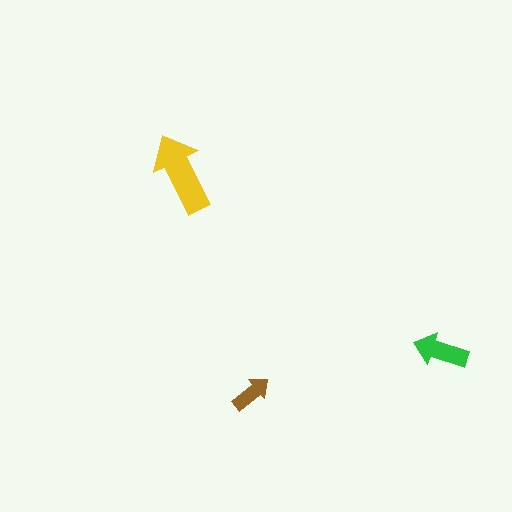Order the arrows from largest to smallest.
the yellow one, the green one, the brown one.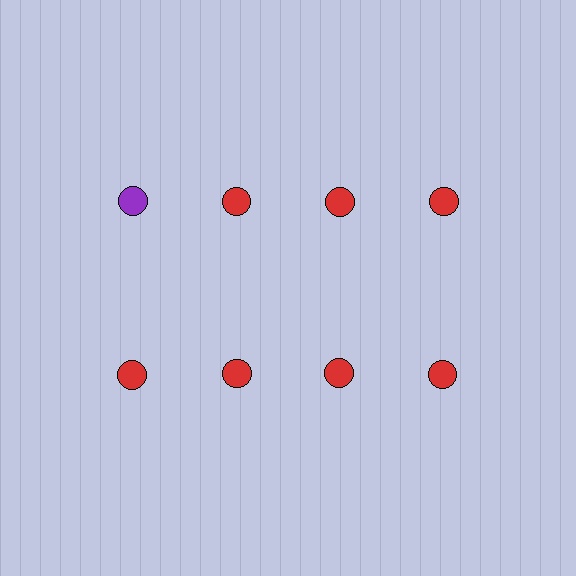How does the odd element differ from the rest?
It has a different color: purple instead of red.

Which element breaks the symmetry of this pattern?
The purple circle in the top row, leftmost column breaks the symmetry. All other shapes are red circles.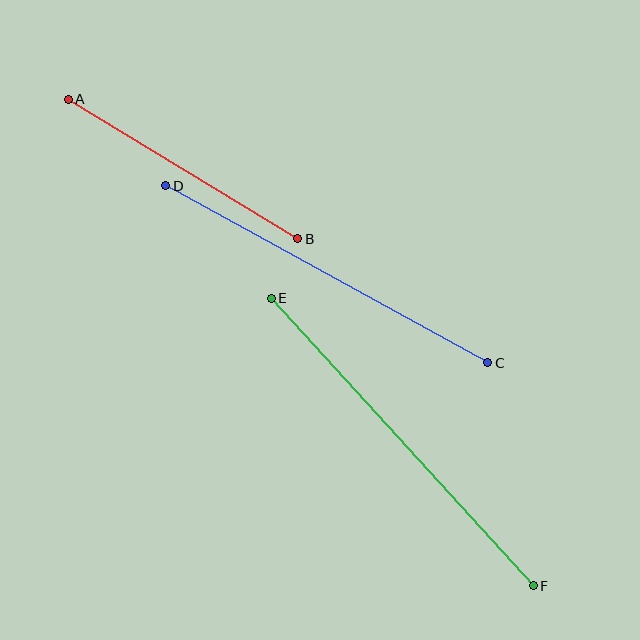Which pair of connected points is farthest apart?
Points E and F are farthest apart.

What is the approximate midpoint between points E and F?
The midpoint is at approximately (402, 442) pixels.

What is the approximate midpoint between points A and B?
The midpoint is at approximately (183, 169) pixels.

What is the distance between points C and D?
The distance is approximately 368 pixels.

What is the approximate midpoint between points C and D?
The midpoint is at approximately (327, 274) pixels.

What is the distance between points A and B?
The distance is approximately 268 pixels.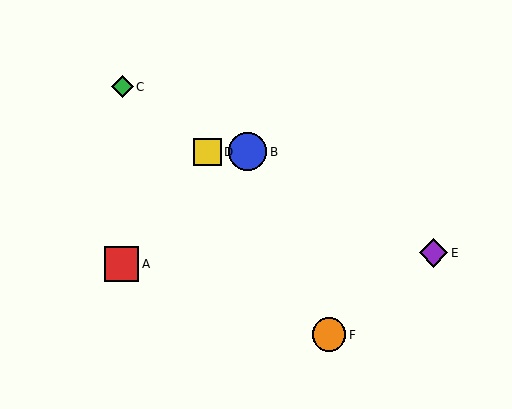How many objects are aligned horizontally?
2 objects (B, D) are aligned horizontally.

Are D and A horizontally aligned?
No, D is at y≈152 and A is at y≈264.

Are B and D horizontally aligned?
Yes, both are at y≈152.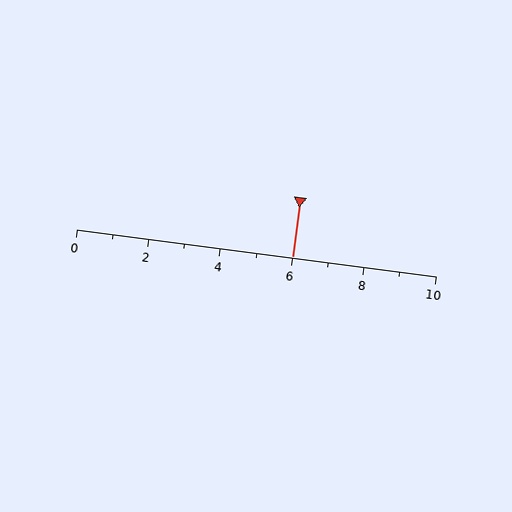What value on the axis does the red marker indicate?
The marker indicates approximately 6.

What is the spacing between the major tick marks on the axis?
The major ticks are spaced 2 apart.